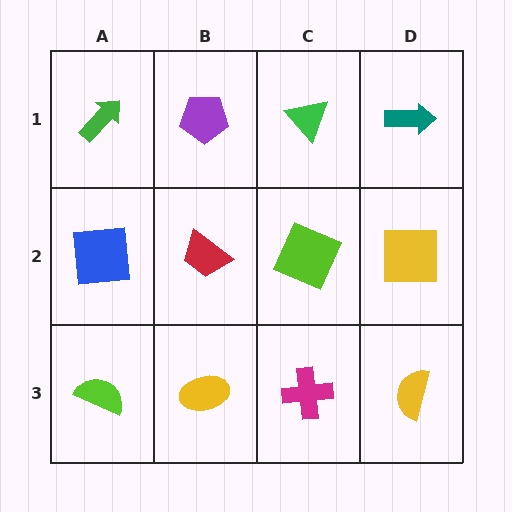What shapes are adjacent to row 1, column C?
A lime square (row 2, column C), a purple pentagon (row 1, column B), a teal arrow (row 1, column D).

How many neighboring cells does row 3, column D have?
2.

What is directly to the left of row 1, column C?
A purple pentagon.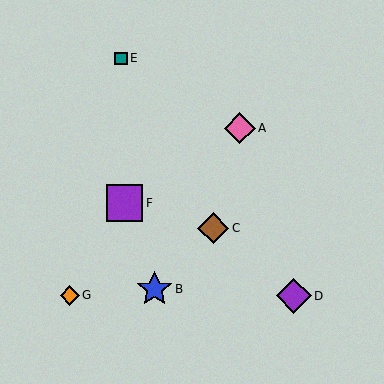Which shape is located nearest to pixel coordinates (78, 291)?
The orange diamond (labeled G) at (69, 295) is nearest to that location.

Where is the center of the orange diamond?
The center of the orange diamond is at (69, 295).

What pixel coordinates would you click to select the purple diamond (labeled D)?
Click at (294, 296) to select the purple diamond D.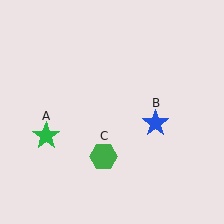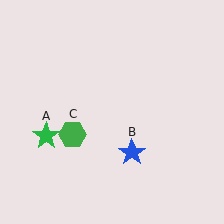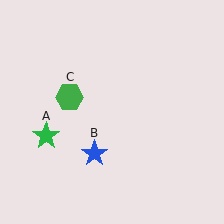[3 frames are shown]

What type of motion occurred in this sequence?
The blue star (object B), green hexagon (object C) rotated clockwise around the center of the scene.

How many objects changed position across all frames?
2 objects changed position: blue star (object B), green hexagon (object C).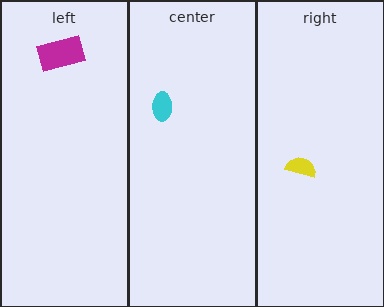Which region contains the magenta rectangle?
The left region.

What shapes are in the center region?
The cyan ellipse.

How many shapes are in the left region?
1.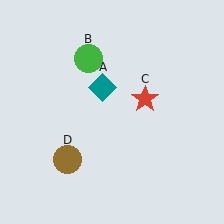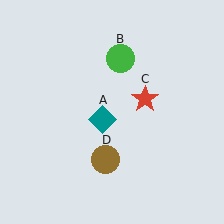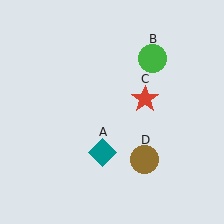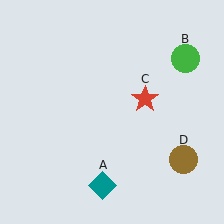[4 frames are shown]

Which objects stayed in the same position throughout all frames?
Red star (object C) remained stationary.